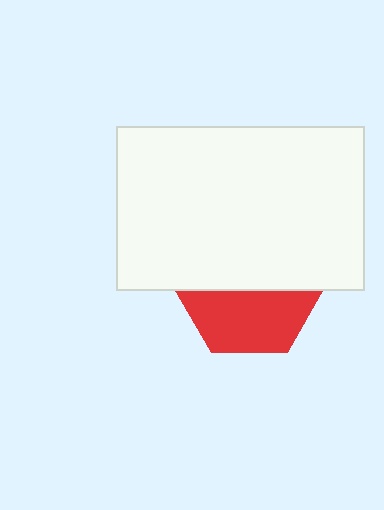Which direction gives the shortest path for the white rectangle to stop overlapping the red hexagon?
Moving up gives the shortest separation.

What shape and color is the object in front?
The object in front is a white rectangle.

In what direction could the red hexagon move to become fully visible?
The red hexagon could move down. That would shift it out from behind the white rectangle entirely.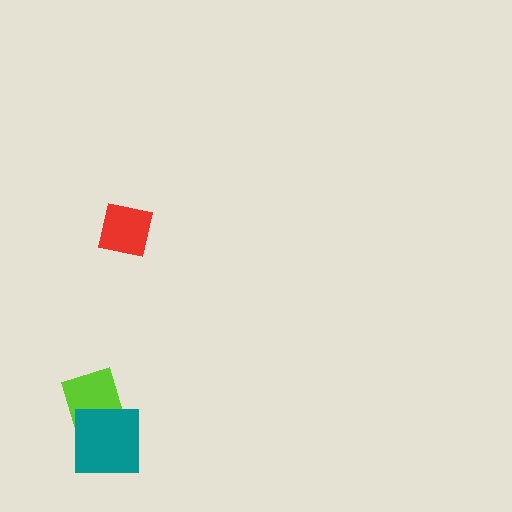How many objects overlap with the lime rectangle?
1 object overlaps with the lime rectangle.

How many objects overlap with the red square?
0 objects overlap with the red square.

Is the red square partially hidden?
No, no other shape covers it.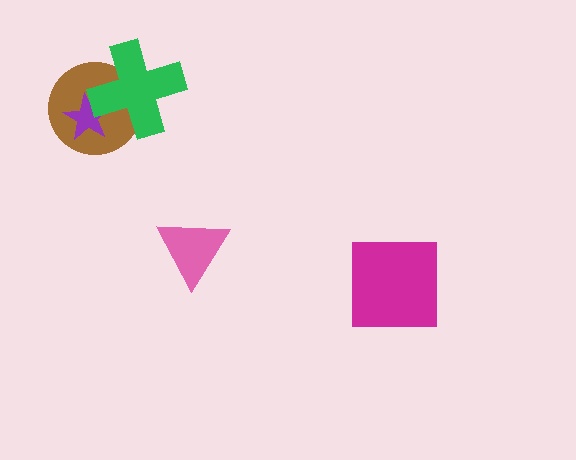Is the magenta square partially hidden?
No, no other shape covers it.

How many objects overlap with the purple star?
2 objects overlap with the purple star.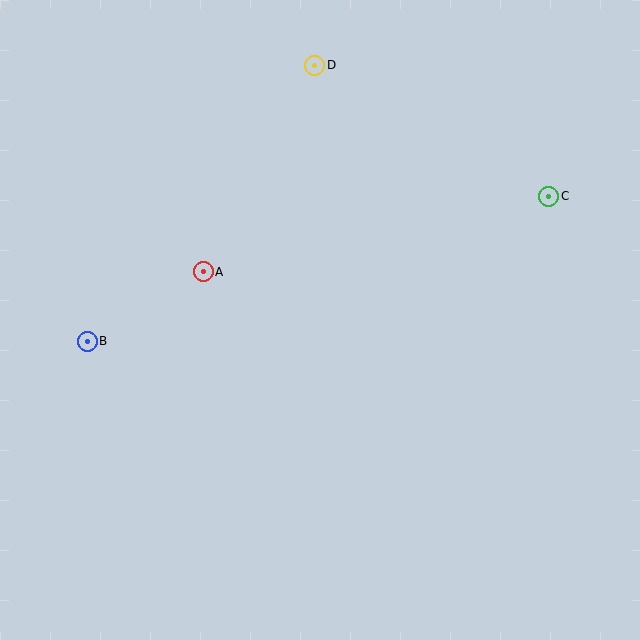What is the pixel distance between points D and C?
The distance between D and C is 268 pixels.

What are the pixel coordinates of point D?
Point D is at (315, 65).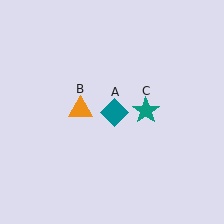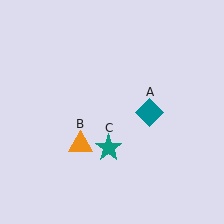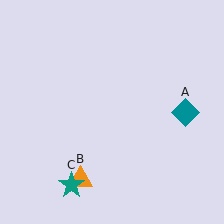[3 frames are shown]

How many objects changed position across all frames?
3 objects changed position: teal diamond (object A), orange triangle (object B), teal star (object C).